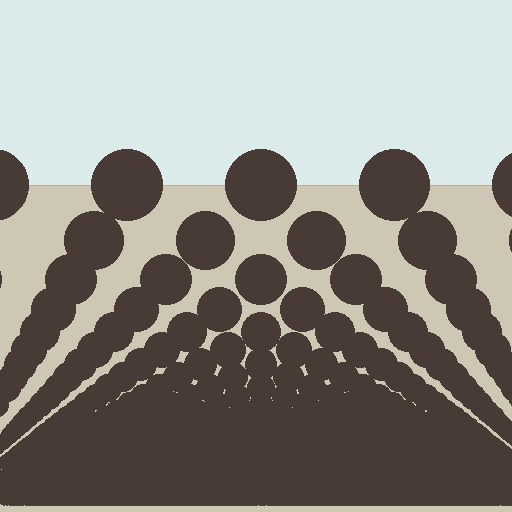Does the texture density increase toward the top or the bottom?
Density increases toward the bottom.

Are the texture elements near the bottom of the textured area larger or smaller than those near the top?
Smaller. The gradient is inverted — elements near the bottom are smaller and denser.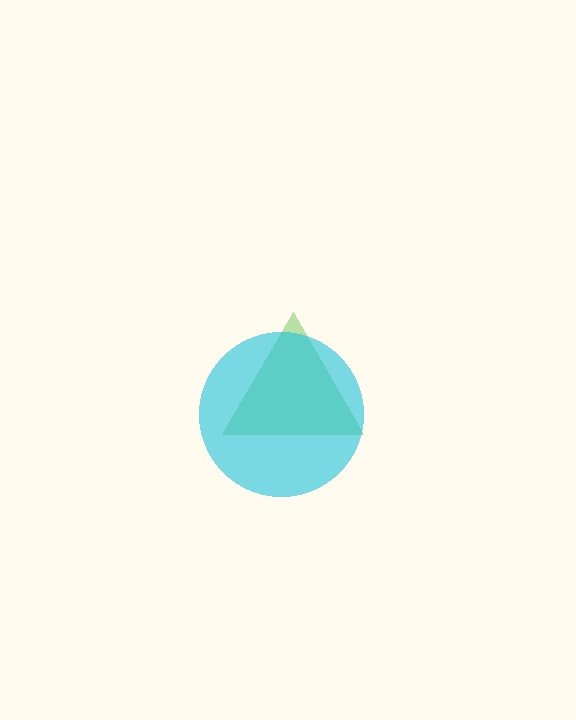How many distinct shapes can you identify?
There are 2 distinct shapes: a lime triangle, a cyan circle.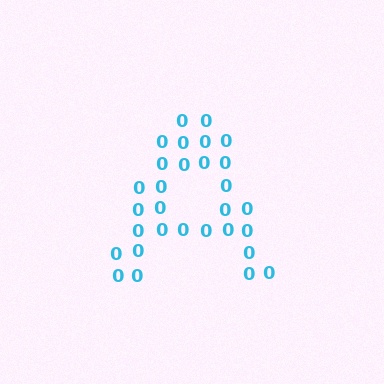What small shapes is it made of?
It is made of small digit 0's.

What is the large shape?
The large shape is the letter A.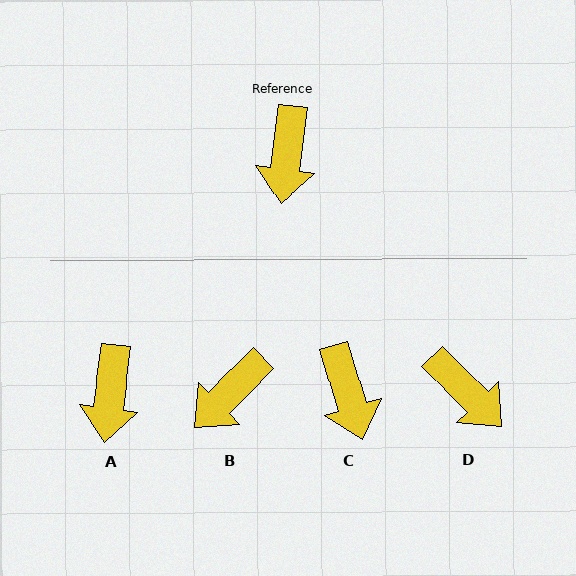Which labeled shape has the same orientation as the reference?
A.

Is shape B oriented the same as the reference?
No, it is off by about 38 degrees.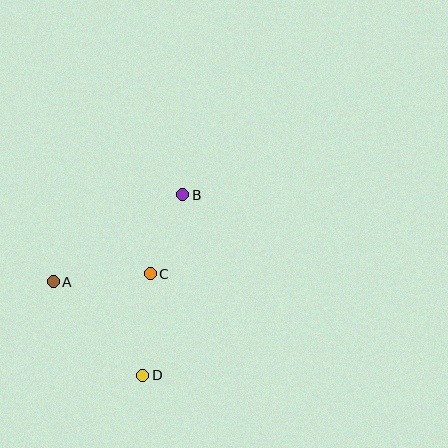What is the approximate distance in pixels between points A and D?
The distance between A and D is approximately 129 pixels.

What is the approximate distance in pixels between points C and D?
The distance between C and D is approximately 102 pixels.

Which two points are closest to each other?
Points B and C are closest to each other.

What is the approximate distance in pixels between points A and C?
The distance between A and C is approximately 97 pixels.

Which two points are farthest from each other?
Points B and D are farthest from each other.